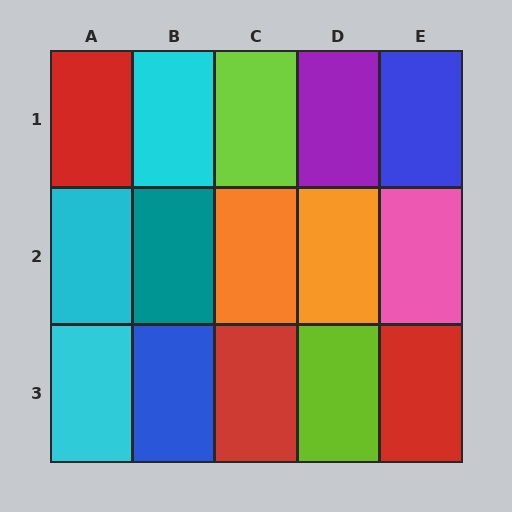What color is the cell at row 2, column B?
Teal.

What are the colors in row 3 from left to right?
Cyan, blue, red, lime, red.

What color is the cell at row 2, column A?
Cyan.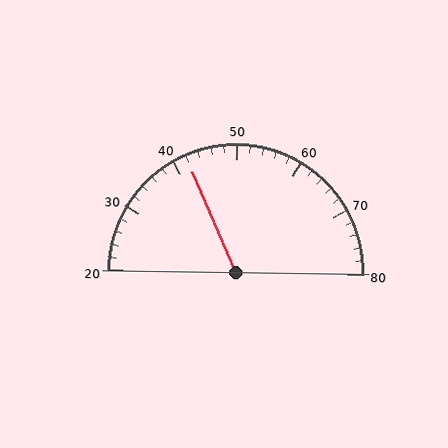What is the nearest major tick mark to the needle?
The nearest major tick mark is 40.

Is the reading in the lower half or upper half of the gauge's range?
The reading is in the lower half of the range (20 to 80).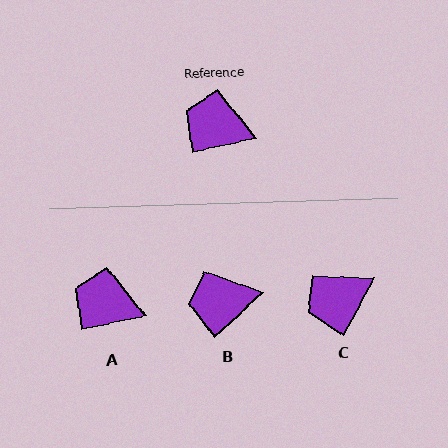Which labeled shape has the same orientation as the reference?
A.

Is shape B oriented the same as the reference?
No, it is off by about 31 degrees.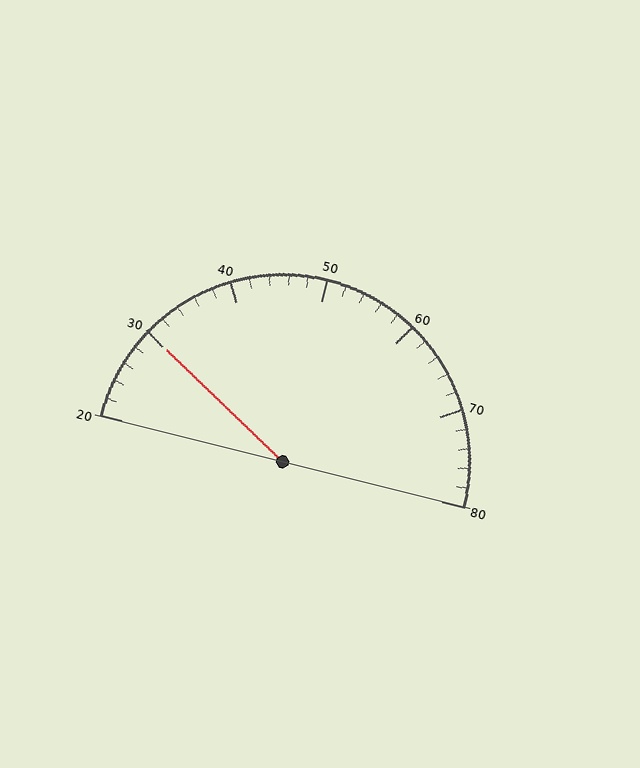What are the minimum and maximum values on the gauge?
The gauge ranges from 20 to 80.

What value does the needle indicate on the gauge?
The needle indicates approximately 30.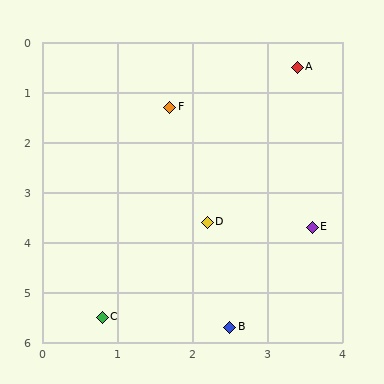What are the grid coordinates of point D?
Point D is at approximately (2.2, 3.6).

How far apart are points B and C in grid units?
Points B and C are about 1.7 grid units apart.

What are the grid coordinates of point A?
Point A is at approximately (3.4, 0.5).